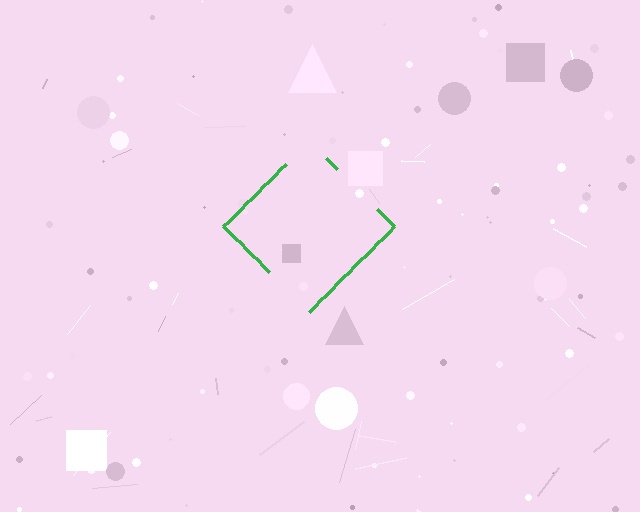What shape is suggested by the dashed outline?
The dashed outline suggests a diamond.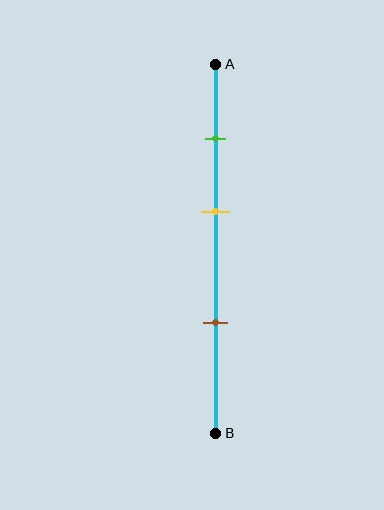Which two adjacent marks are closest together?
The green and yellow marks are the closest adjacent pair.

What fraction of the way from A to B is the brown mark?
The brown mark is approximately 70% (0.7) of the way from A to B.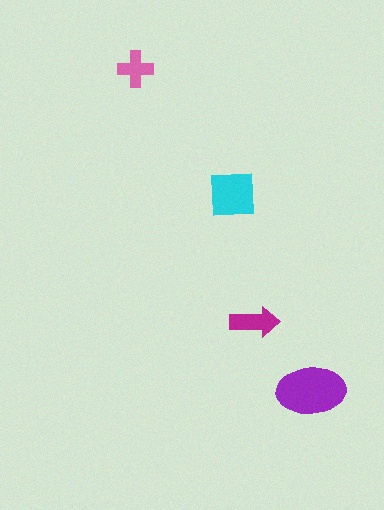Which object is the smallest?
The pink cross.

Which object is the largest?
The purple ellipse.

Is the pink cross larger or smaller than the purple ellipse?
Smaller.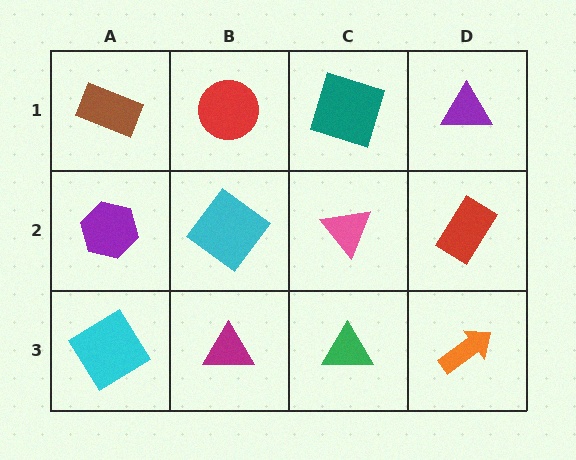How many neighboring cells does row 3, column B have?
3.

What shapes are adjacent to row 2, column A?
A brown rectangle (row 1, column A), a cyan diamond (row 3, column A), a cyan diamond (row 2, column B).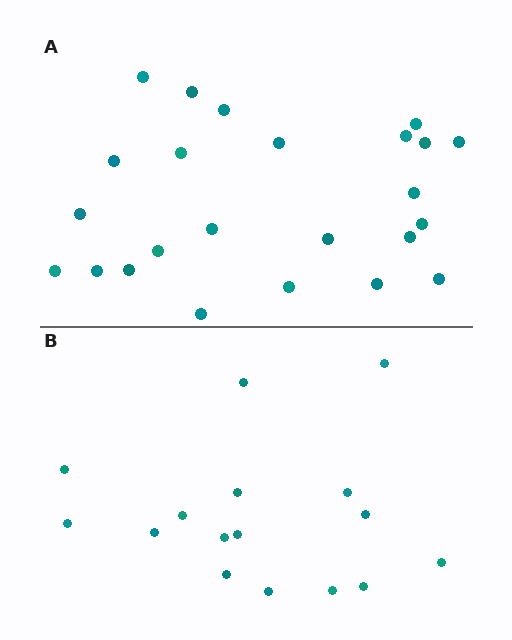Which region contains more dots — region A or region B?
Region A (the top region) has more dots.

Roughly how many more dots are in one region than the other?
Region A has roughly 8 or so more dots than region B.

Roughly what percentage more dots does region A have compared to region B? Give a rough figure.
About 50% more.